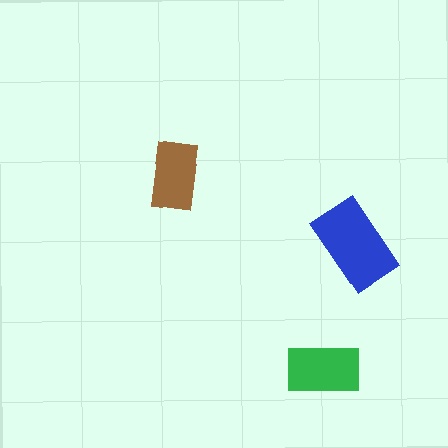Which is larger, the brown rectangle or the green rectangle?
The green one.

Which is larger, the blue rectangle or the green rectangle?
The blue one.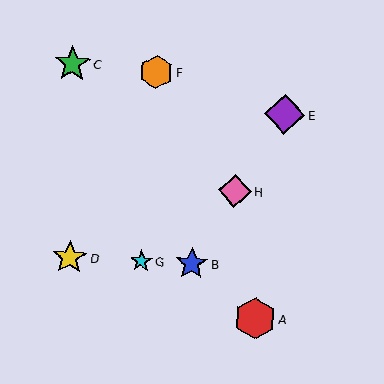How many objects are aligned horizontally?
3 objects (B, D, G) are aligned horizontally.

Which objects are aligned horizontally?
Objects B, D, G are aligned horizontally.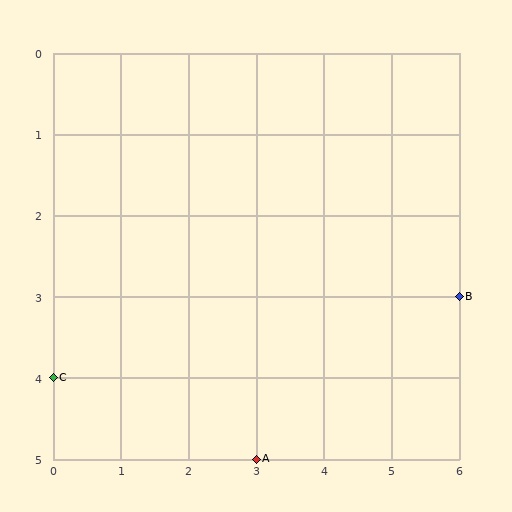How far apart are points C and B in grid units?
Points C and B are 6 columns and 1 row apart (about 6.1 grid units diagonally).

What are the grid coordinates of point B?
Point B is at grid coordinates (6, 3).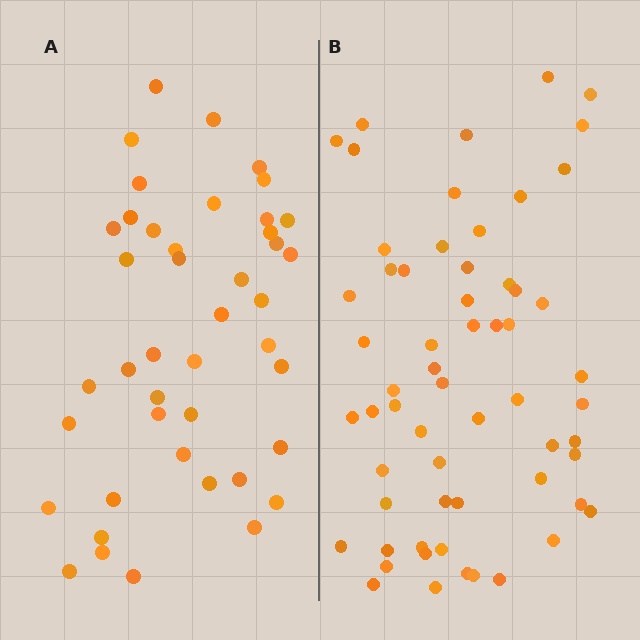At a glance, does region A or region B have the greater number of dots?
Region B (the right region) has more dots.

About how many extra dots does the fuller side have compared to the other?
Region B has approximately 15 more dots than region A.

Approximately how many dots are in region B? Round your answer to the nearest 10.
About 60 dots.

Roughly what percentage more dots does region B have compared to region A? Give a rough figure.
About 40% more.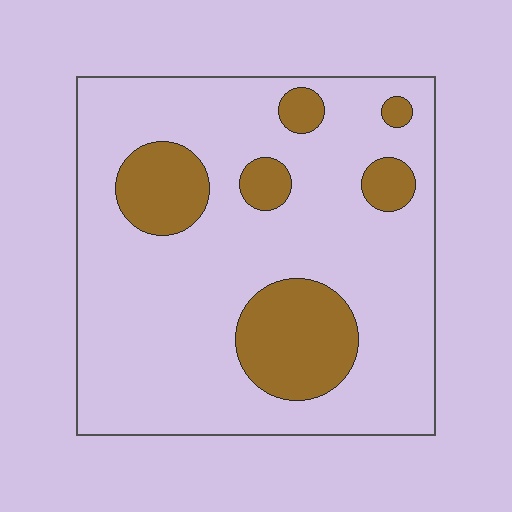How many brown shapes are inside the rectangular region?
6.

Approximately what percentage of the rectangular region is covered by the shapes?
Approximately 20%.